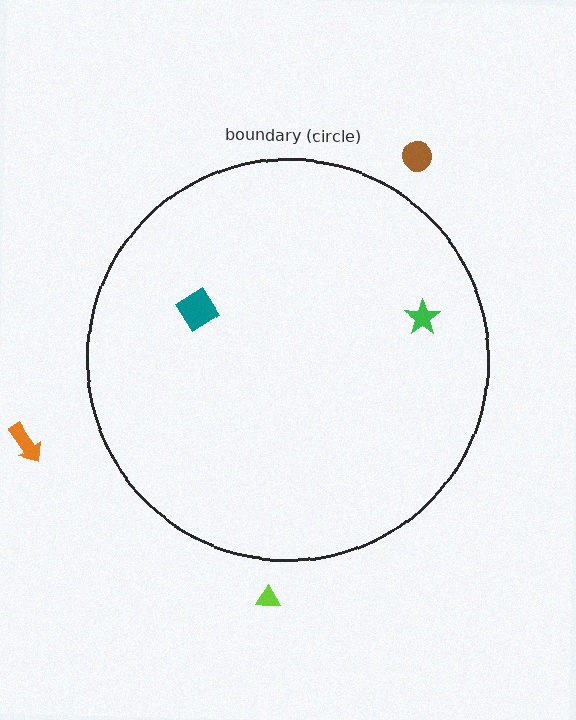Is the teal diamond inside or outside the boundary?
Inside.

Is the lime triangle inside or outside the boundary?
Outside.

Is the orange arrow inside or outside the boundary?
Outside.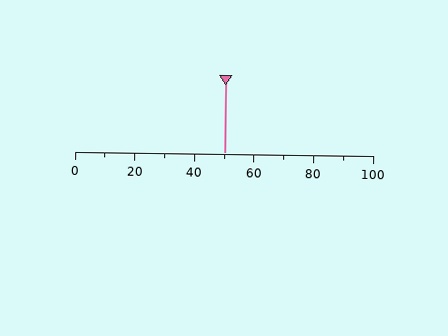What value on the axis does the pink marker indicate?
The marker indicates approximately 50.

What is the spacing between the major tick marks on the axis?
The major ticks are spaced 20 apart.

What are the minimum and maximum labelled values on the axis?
The axis runs from 0 to 100.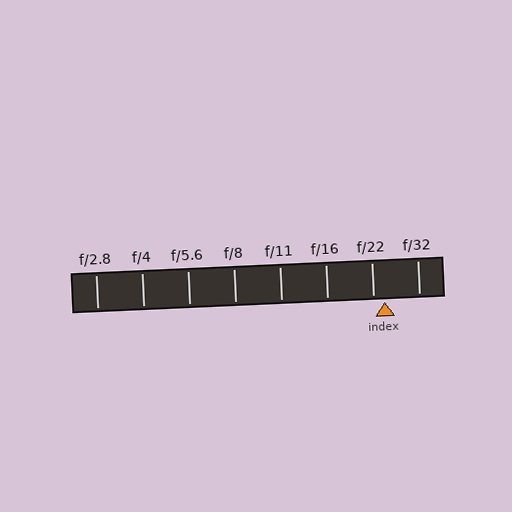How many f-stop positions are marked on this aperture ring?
There are 8 f-stop positions marked.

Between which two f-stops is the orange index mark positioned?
The index mark is between f/22 and f/32.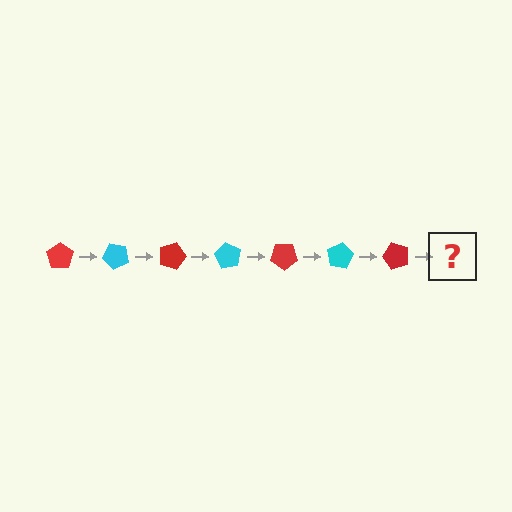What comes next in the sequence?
The next element should be a cyan pentagon, rotated 315 degrees from the start.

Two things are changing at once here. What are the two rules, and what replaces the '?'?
The two rules are that it rotates 45 degrees each step and the color cycles through red and cyan. The '?' should be a cyan pentagon, rotated 315 degrees from the start.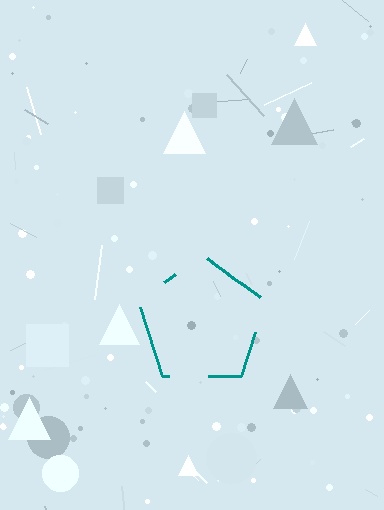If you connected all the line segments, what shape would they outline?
They would outline a pentagon.